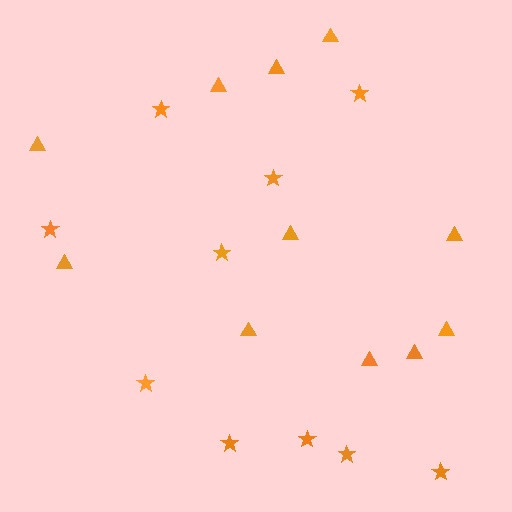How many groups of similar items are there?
There are 2 groups: one group of triangles (11) and one group of stars (10).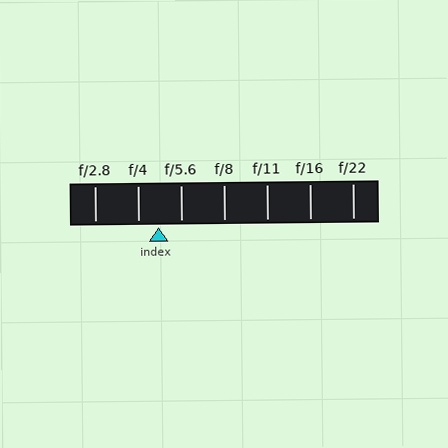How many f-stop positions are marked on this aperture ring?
There are 7 f-stop positions marked.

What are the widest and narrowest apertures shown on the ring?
The widest aperture shown is f/2.8 and the narrowest is f/22.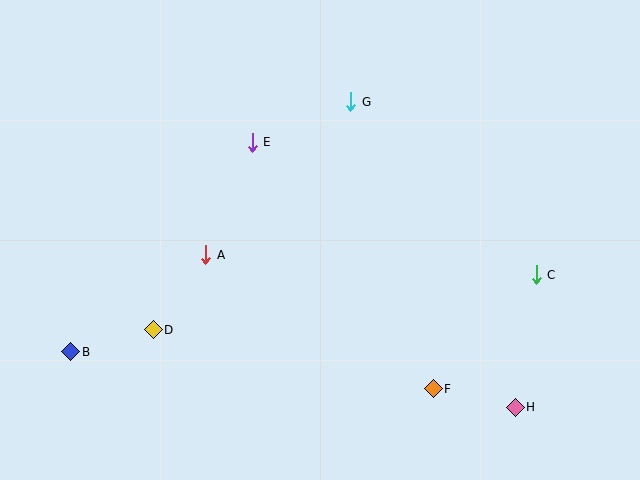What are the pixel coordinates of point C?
Point C is at (536, 275).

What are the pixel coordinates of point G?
Point G is at (351, 102).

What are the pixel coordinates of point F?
Point F is at (433, 389).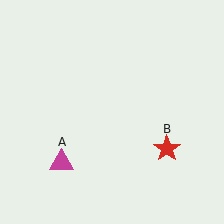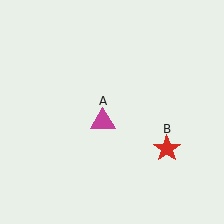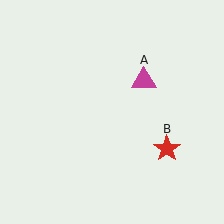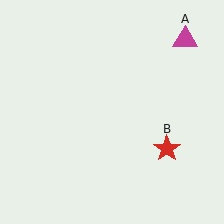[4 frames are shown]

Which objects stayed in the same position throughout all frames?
Red star (object B) remained stationary.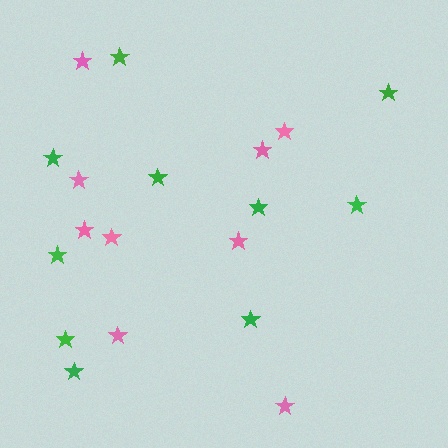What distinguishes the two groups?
There are 2 groups: one group of green stars (10) and one group of pink stars (9).